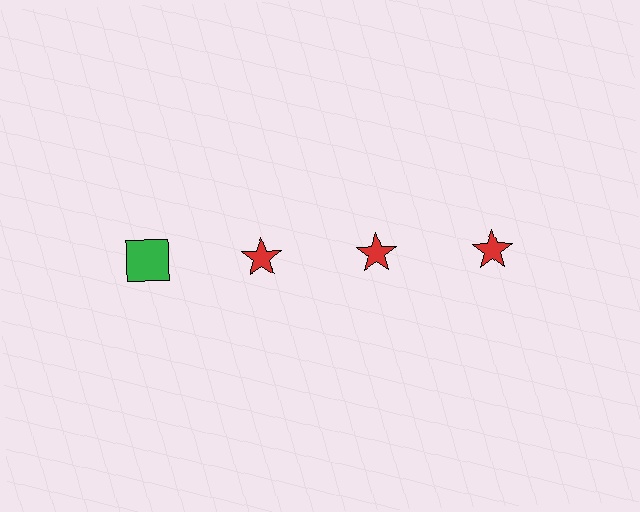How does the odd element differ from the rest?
It differs in both color (green instead of red) and shape (square instead of star).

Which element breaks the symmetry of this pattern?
The green square in the top row, leftmost column breaks the symmetry. All other shapes are red stars.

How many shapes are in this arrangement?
There are 4 shapes arranged in a grid pattern.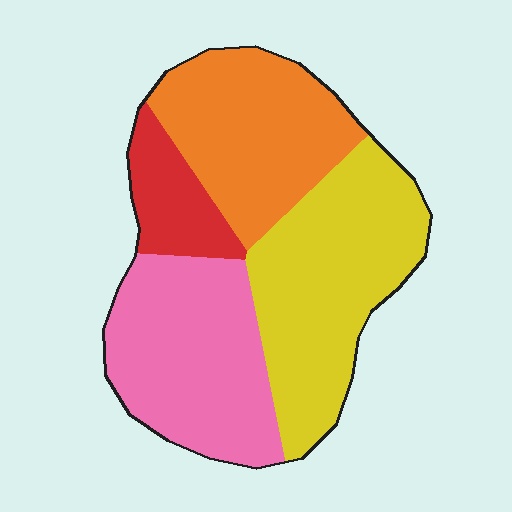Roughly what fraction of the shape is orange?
Orange covers about 25% of the shape.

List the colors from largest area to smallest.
From largest to smallest: yellow, pink, orange, red.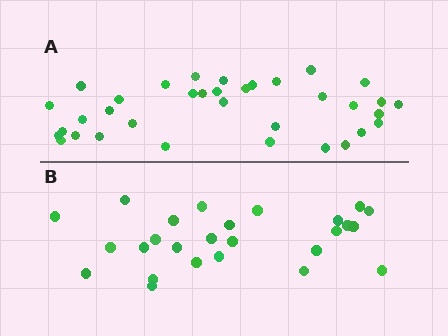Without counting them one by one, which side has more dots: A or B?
Region A (the top region) has more dots.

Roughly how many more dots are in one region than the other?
Region A has roughly 8 or so more dots than region B.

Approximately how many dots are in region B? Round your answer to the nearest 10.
About 30 dots. (The exact count is 26, which rounds to 30.)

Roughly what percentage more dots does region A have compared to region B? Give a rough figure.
About 35% more.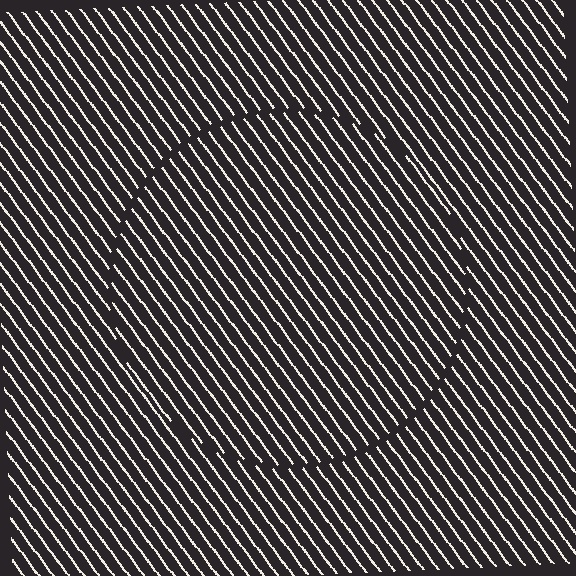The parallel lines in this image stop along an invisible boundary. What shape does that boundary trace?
An illusory circle. The interior of the shape contains the same grating, shifted by half a period — the contour is defined by the phase discontinuity where line-ends from the inner and outer gratings abut.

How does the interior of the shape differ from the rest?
The interior of the shape contains the same grating, shifted by half a period — the contour is defined by the phase discontinuity where line-ends from the inner and outer gratings abut.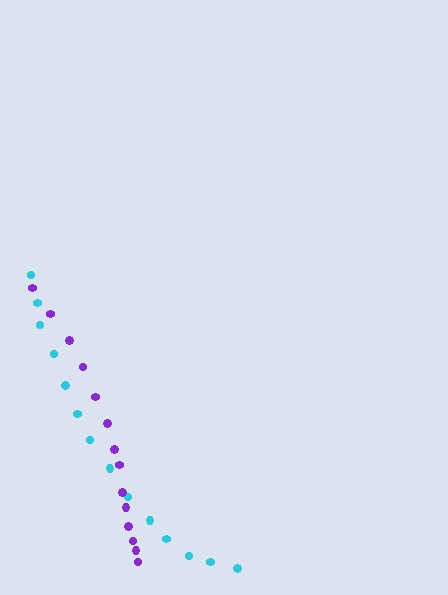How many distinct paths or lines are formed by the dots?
There are 2 distinct paths.